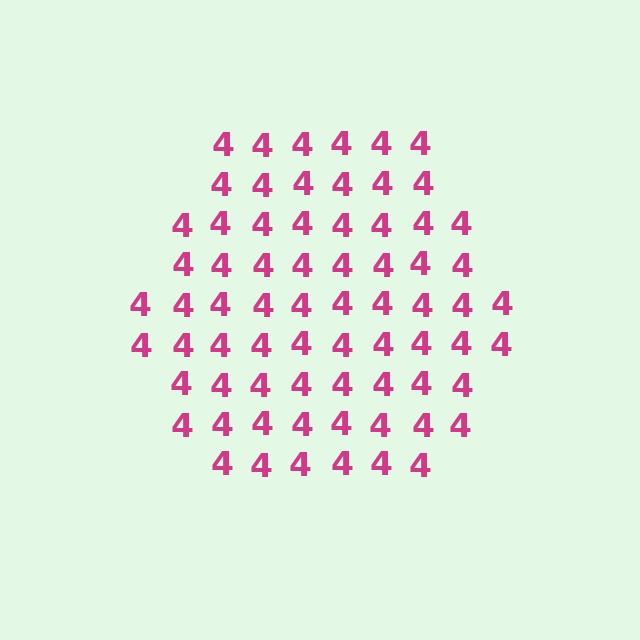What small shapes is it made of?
It is made of small digit 4's.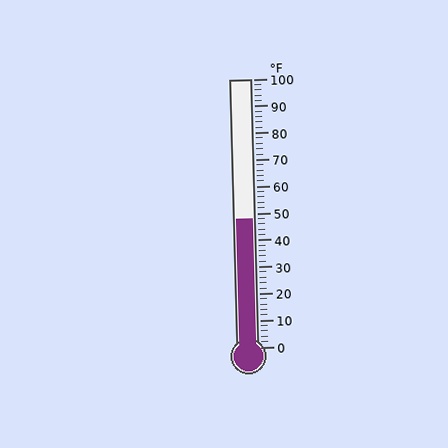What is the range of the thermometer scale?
The thermometer scale ranges from 0°F to 100°F.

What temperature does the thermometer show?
The thermometer shows approximately 48°F.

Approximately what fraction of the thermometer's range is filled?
The thermometer is filled to approximately 50% of its range.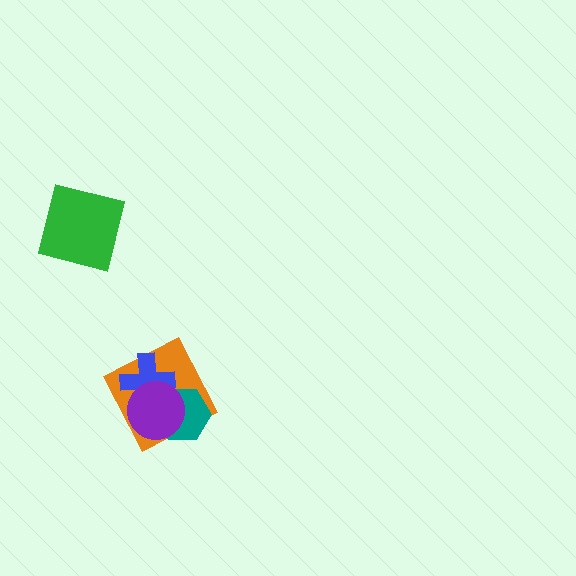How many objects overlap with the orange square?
3 objects overlap with the orange square.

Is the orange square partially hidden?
Yes, it is partially covered by another shape.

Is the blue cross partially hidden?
Yes, it is partially covered by another shape.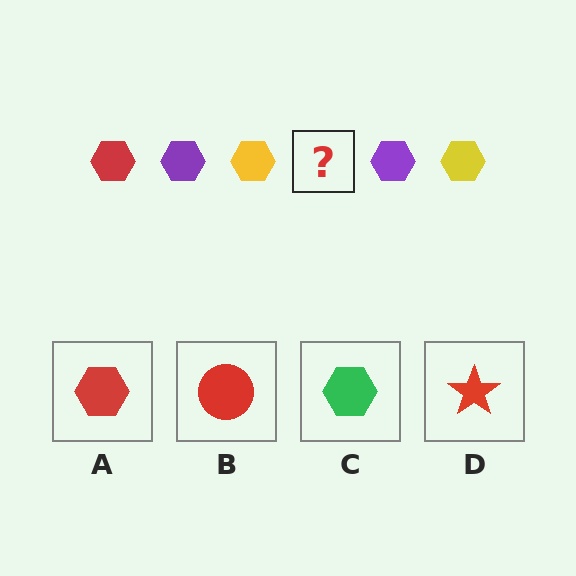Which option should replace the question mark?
Option A.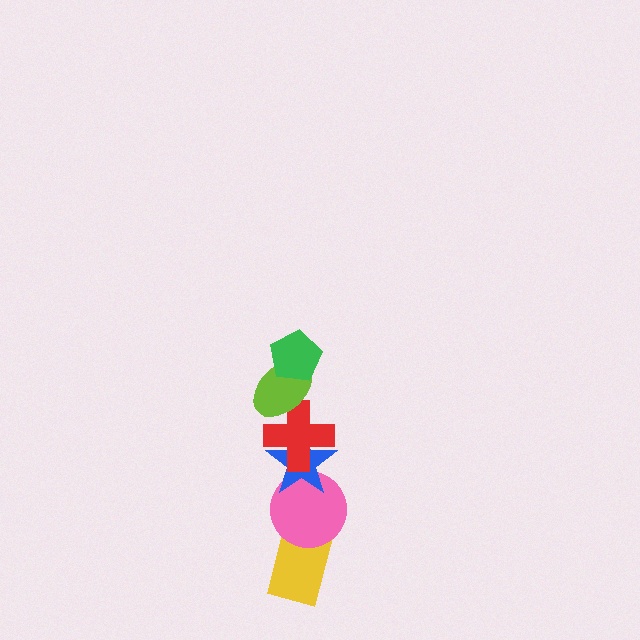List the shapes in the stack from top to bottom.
From top to bottom: the green pentagon, the lime ellipse, the red cross, the blue star, the pink circle, the yellow rectangle.